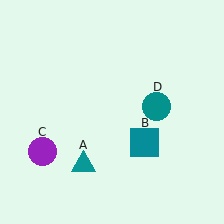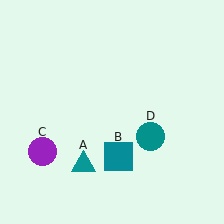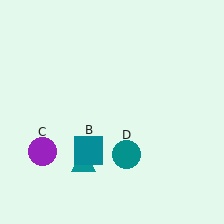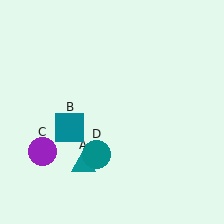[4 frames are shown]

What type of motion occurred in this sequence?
The teal square (object B), teal circle (object D) rotated clockwise around the center of the scene.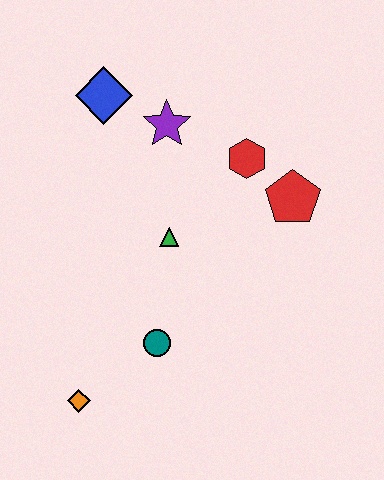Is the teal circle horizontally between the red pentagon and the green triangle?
No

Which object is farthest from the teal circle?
The blue diamond is farthest from the teal circle.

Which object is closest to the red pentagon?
The red hexagon is closest to the red pentagon.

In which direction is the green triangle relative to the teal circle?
The green triangle is above the teal circle.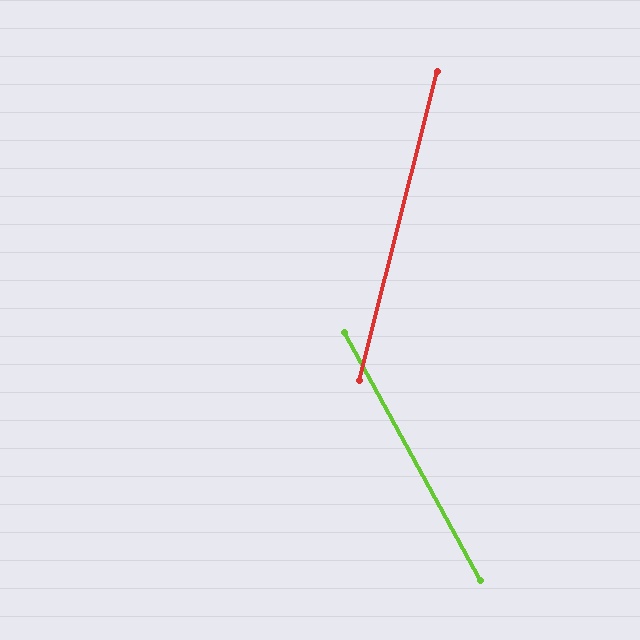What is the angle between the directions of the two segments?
Approximately 43 degrees.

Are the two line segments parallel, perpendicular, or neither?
Neither parallel nor perpendicular — they differ by about 43°.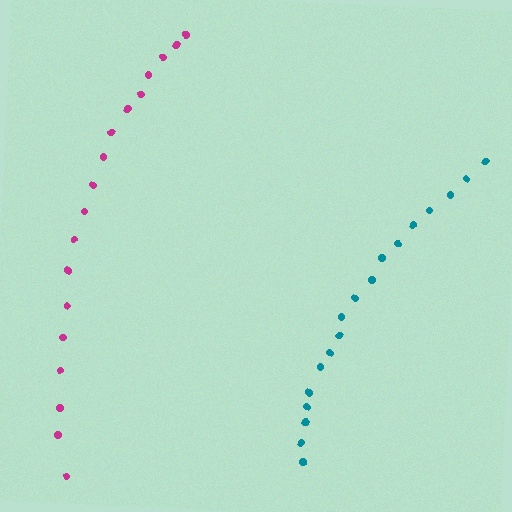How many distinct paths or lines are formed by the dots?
There are 2 distinct paths.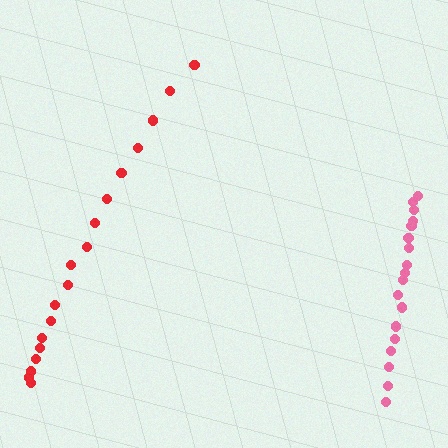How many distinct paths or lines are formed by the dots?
There are 2 distinct paths.